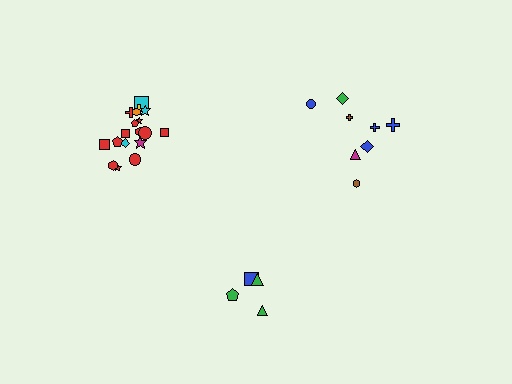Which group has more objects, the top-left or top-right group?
The top-left group.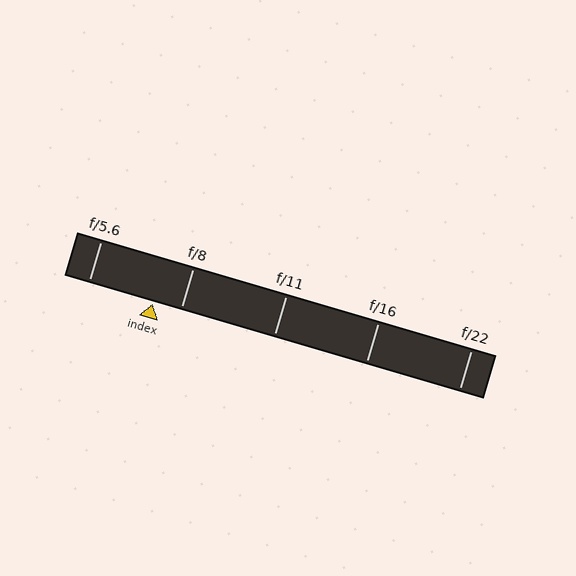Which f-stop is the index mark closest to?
The index mark is closest to f/8.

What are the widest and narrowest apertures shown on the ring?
The widest aperture shown is f/5.6 and the narrowest is f/22.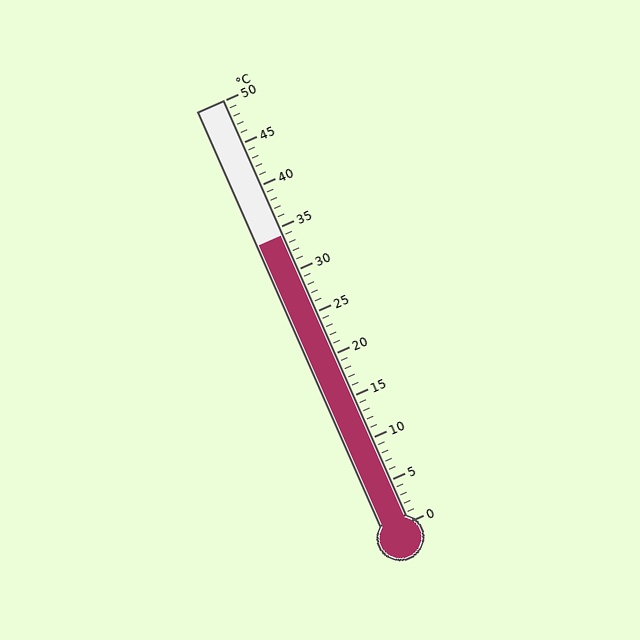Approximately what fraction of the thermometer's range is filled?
The thermometer is filled to approximately 70% of its range.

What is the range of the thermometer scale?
The thermometer scale ranges from 0°C to 50°C.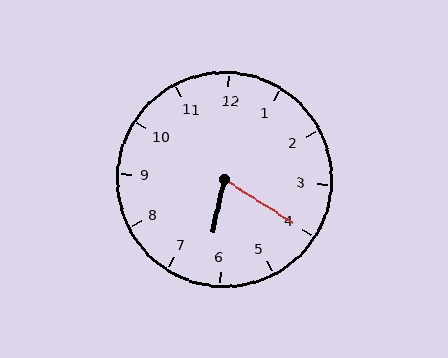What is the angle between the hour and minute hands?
Approximately 70 degrees.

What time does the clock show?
6:20.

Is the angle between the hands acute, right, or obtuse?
It is acute.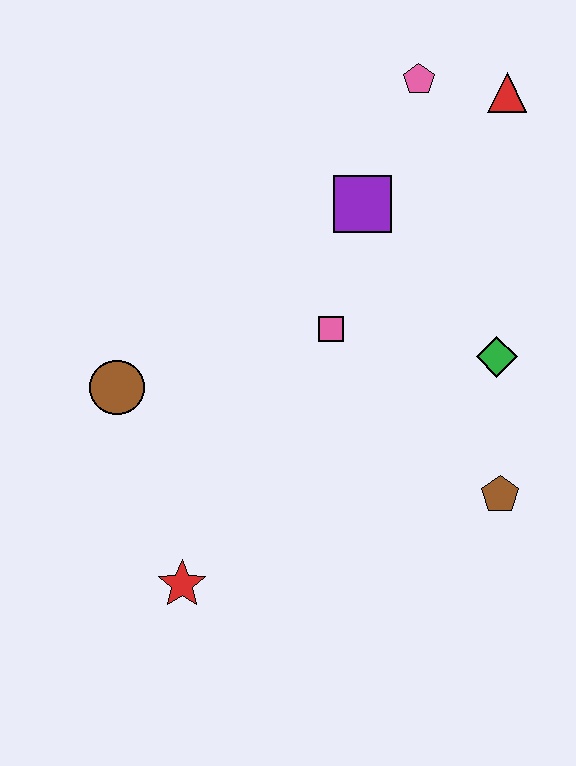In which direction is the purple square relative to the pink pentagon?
The purple square is below the pink pentagon.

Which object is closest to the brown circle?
The red star is closest to the brown circle.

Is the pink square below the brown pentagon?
No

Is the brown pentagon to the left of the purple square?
No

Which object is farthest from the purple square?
The red star is farthest from the purple square.